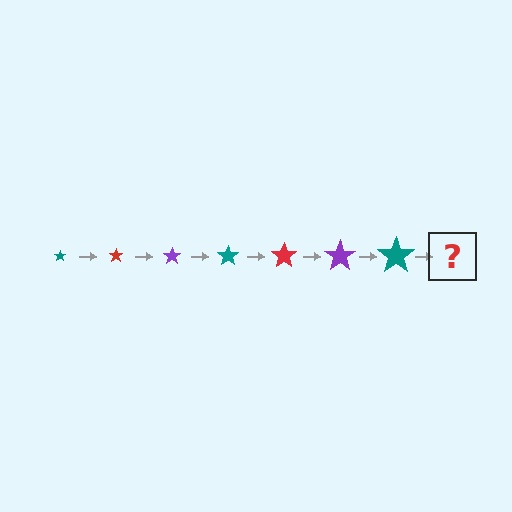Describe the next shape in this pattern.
It should be a red star, larger than the previous one.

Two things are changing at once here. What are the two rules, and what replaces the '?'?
The two rules are that the star grows larger each step and the color cycles through teal, red, and purple. The '?' should be a red star, larger than the previous one.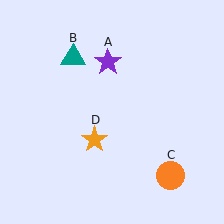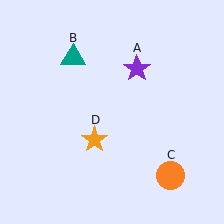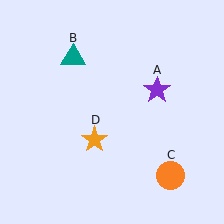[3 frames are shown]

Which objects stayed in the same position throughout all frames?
Teal triangle (object B) and orange circle (object C) and orange star (object D) remained stationary.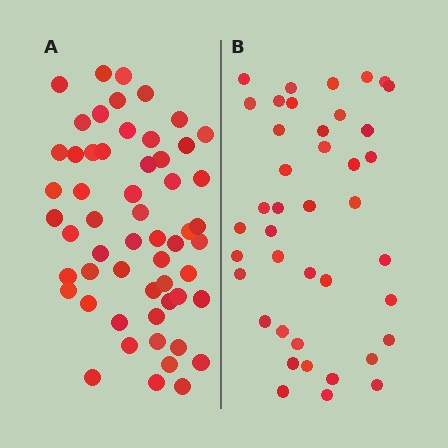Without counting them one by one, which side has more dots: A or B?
Region A (the left region) has more dots.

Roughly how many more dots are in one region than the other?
Region A has approximately 15 more dots than region B.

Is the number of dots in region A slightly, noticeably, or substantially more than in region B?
Region A has noticeably more, but not dramatically so. The ratio is roughly 1.4 to 1.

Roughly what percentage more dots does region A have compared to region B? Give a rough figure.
About 35% more.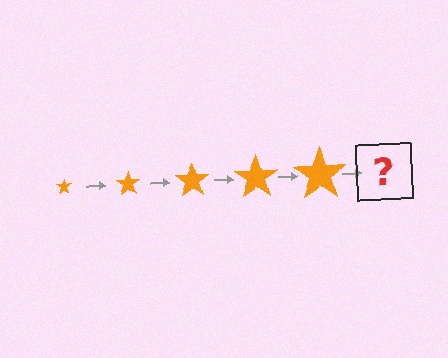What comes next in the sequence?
The next element should be an orange star, larger than the previous one.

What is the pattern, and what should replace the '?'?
The pattern is that the star gets progressively larger each step. The '?' should be an orange star, larger than the previous one.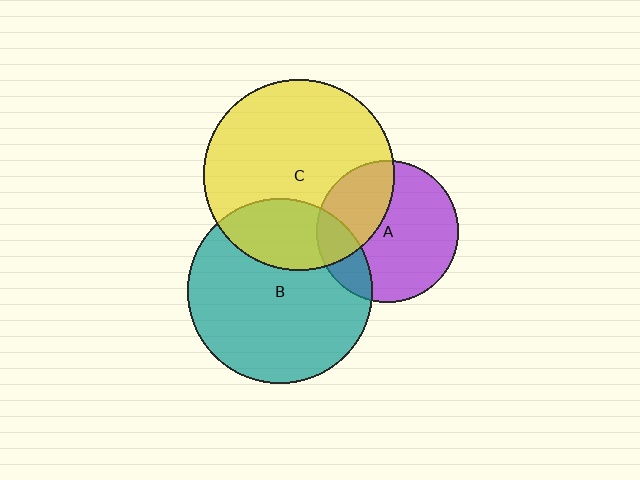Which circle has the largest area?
Circle C (yellow).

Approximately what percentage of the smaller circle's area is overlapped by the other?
Approximately 25%.